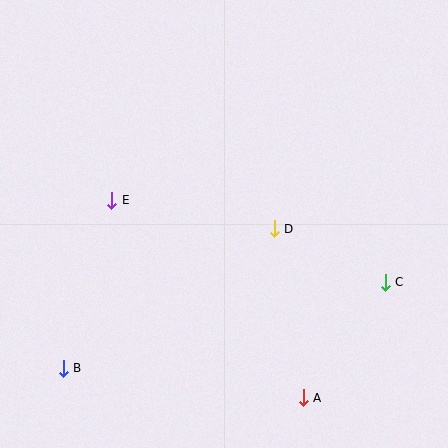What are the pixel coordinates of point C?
Point C is at (385, 282).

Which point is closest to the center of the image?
Point D at (274, 229) is closest to the center.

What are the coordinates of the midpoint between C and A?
The midpoint between C and A is at (344, 340).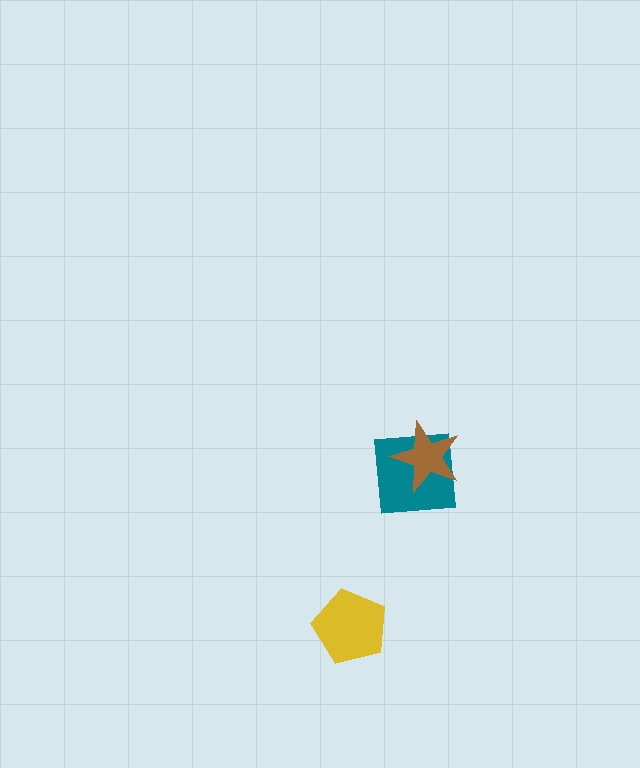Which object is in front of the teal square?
The brown star is in front of the teal square.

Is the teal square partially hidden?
Yes, it is partially covered by another shape.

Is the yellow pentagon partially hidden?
No, no other shape covers it.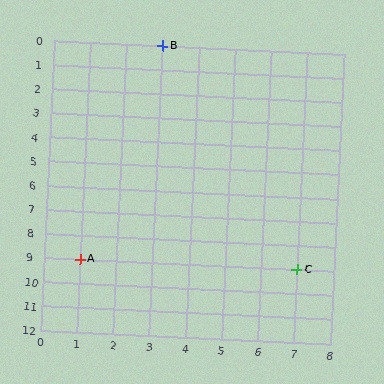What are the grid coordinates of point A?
Point A is at grid coordinates (1, 9).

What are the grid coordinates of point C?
Point C is at grid coordinates (7, 9).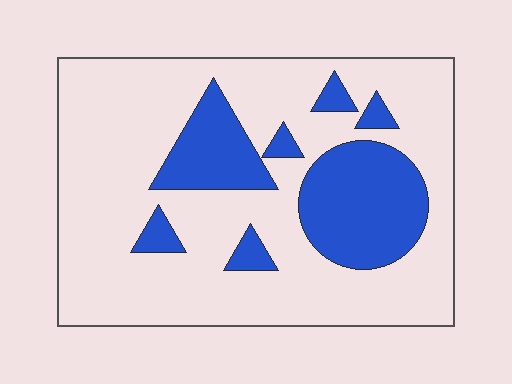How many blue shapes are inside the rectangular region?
7.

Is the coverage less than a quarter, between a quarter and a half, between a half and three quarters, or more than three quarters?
Less than a quarter.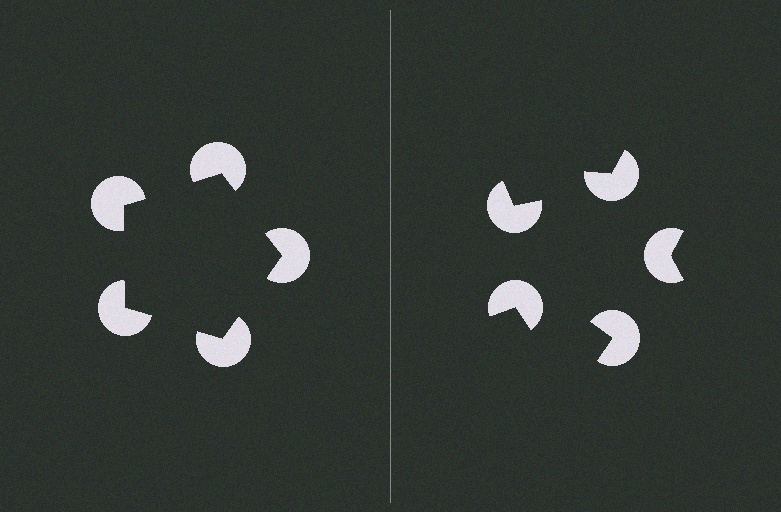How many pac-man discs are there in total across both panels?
10 — 5 on each side.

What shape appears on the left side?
An illusory pentagon.